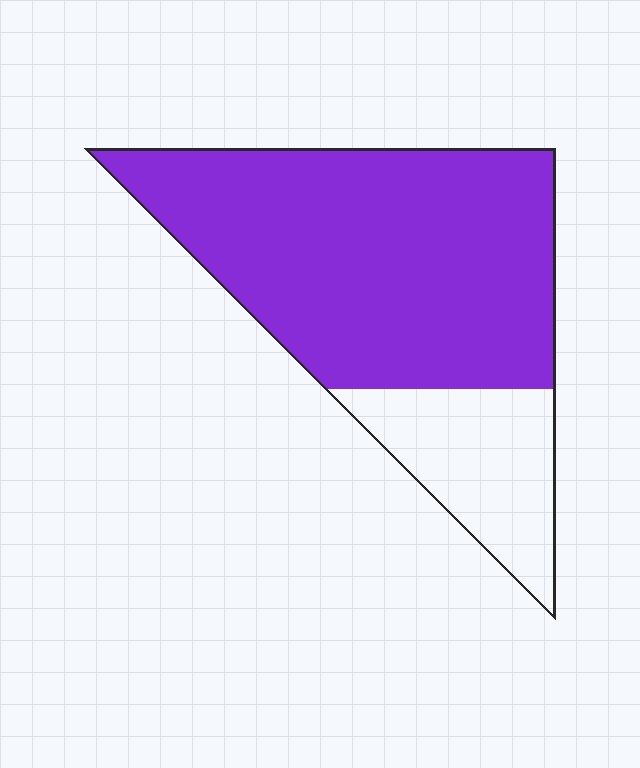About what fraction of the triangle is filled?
About three quarters (3/4).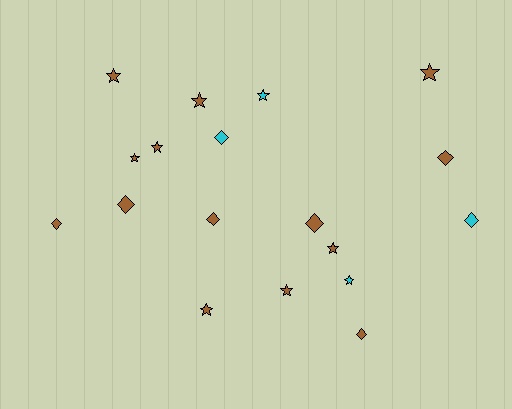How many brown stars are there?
There are 8 brown stars.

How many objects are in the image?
There are 18 objects.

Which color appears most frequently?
Brown, with 14 objects.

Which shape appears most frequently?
Star, with 10 objects.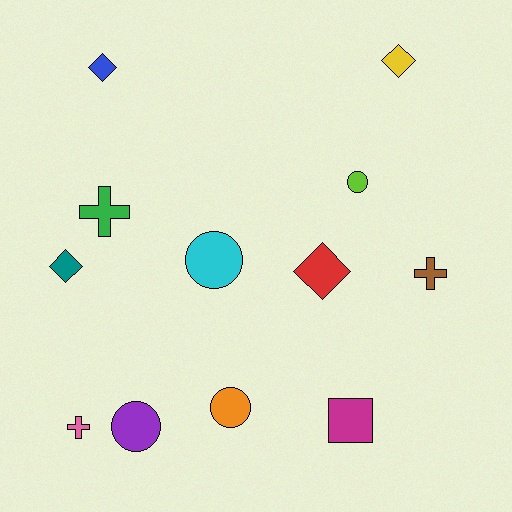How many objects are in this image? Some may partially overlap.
There are 12 objects.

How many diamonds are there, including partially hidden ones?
There are 4 diamonds.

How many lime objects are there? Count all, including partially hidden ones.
There is 1 lime object.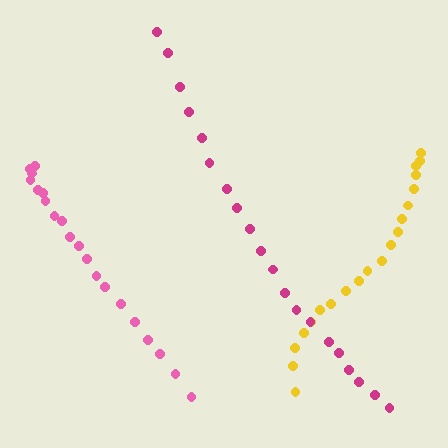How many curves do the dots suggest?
There are 3 distinct paths.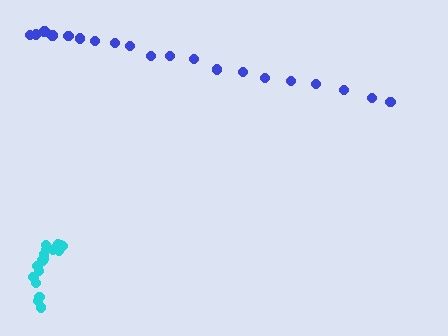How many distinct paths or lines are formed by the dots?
There are 2 distinct paths.